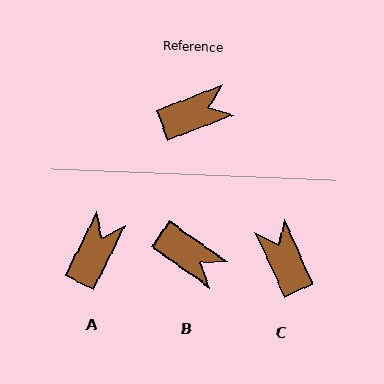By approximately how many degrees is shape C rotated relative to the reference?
Approximately 94 degrees counter-clockwise.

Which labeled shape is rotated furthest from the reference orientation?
C, about 94 degrees away.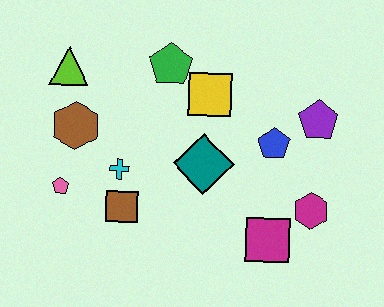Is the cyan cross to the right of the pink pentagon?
Yes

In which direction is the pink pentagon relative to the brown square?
The pink pentagon is to the left of the brown square.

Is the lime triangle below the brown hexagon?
No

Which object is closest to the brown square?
The cyan cross is closest to the brown square.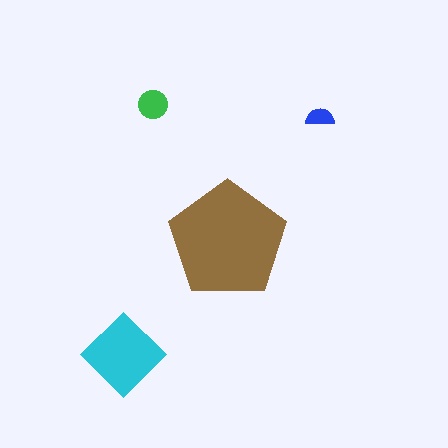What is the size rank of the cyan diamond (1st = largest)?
2nd.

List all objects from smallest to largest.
The blue semicircle, the green circle, the cyan diamond, the brown pentagon.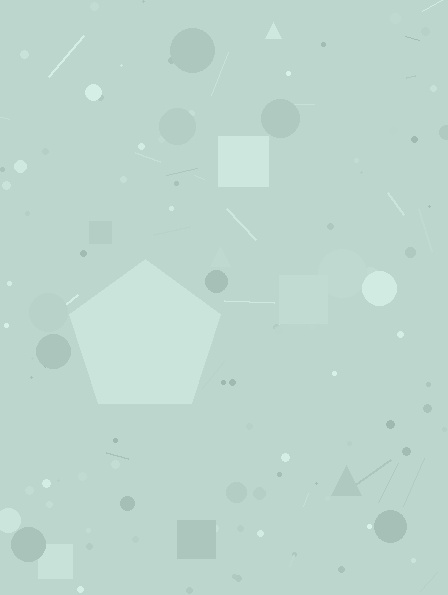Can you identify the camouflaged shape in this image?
The camouflaged shape is a pentagon.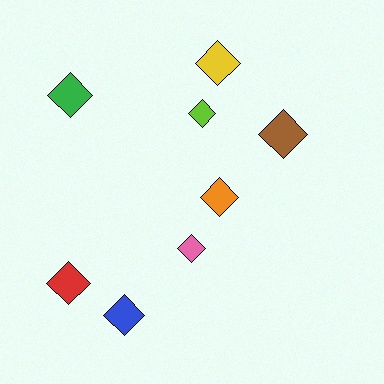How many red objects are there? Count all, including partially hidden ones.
There is 1 red object.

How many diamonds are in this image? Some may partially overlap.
There are 8 diamonds.